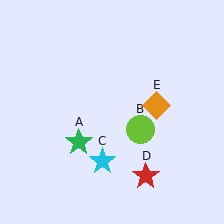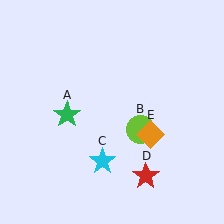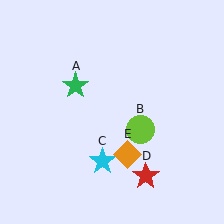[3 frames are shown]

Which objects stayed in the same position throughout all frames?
Lime circle (object B) and cyan star (object C) and red star (object D) remained stationary.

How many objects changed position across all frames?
2 objects changed position: green star (object A), orange diamond (object E).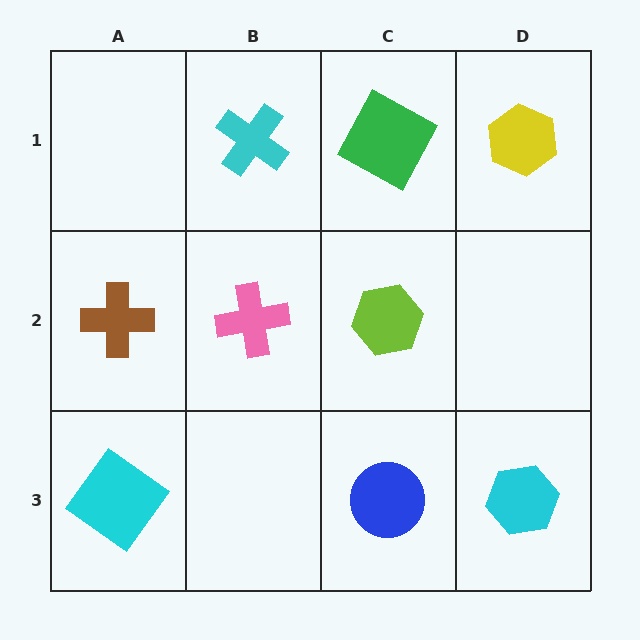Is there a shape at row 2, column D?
No, that cell is empty.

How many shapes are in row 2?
3 shapes.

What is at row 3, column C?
A blue circle.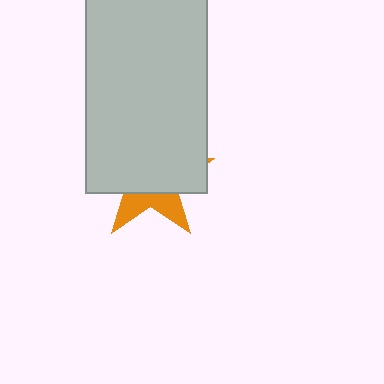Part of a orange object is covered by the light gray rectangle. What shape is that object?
It is a star.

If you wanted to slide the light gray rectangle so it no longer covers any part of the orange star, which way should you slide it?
Slide it up — that is the most direct way to separate the two shapes.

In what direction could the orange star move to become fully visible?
The orange star could move down. That would shift it out from behind the light gray rectangle entirely.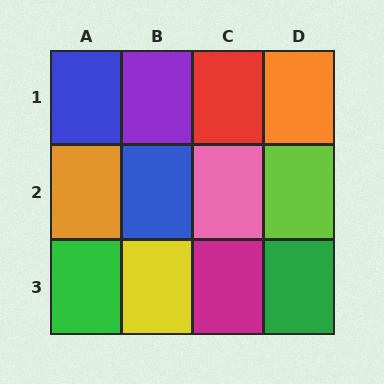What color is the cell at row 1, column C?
Red.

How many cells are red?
1 cell is red.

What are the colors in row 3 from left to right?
Green, yellow, magenta, green.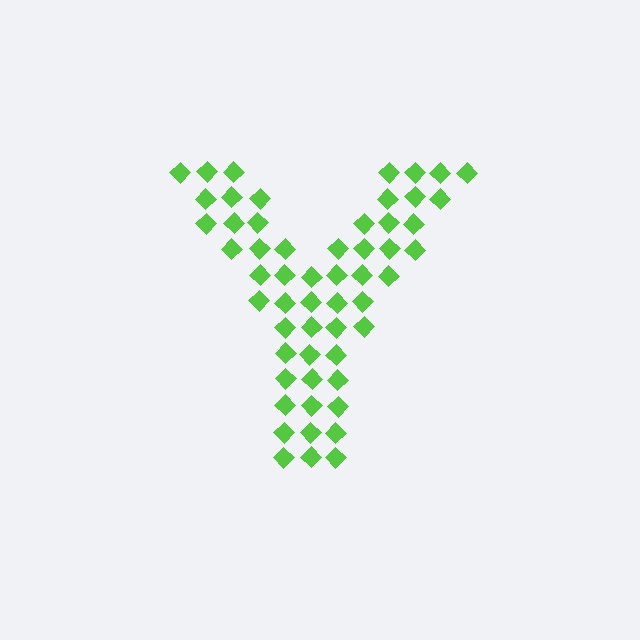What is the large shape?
The large shape is the letter Y.